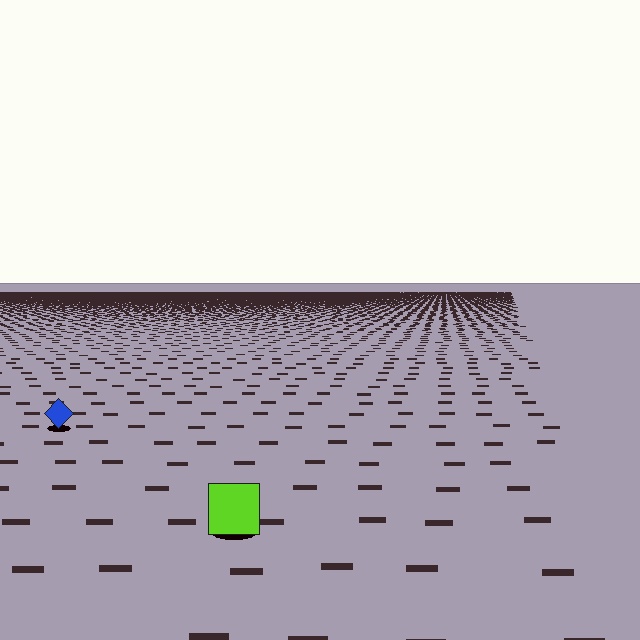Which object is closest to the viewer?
The lime square is closest. The texture marks near it are larger and more spread out.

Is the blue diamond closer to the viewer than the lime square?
No. The lime square is closer — you can tell from the texture gradient: the ground texture is coarser near it.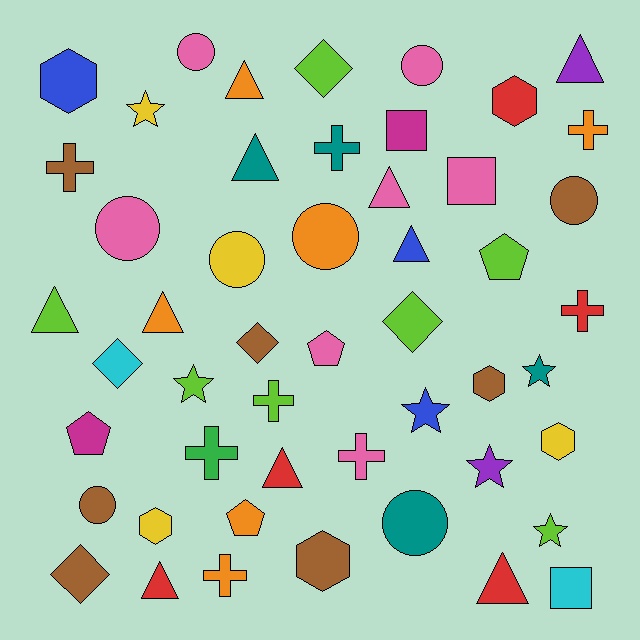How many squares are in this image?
There are 3 squares.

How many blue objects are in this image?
There are 3 blue objects.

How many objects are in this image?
There are 50 objects.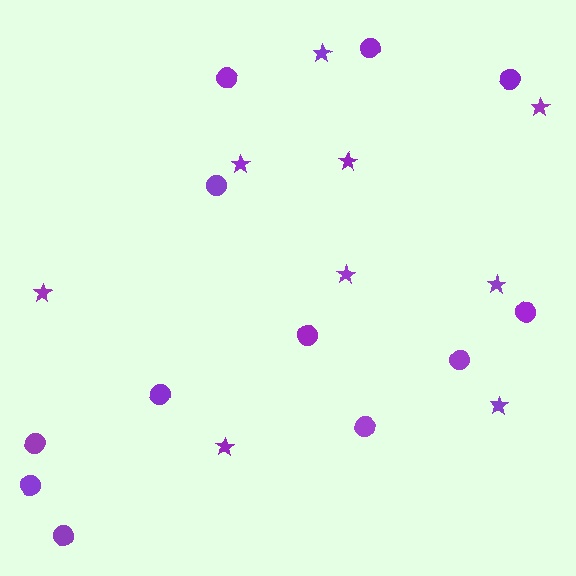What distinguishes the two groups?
There are 2 groups: one group of stars (9) and one group of circles (12).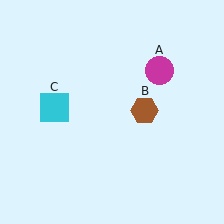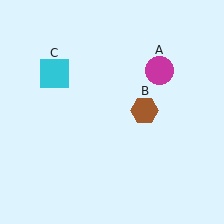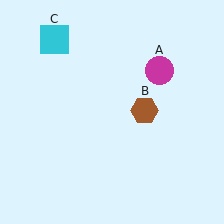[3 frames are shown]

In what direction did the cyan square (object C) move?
The cyan square (object C) moved up.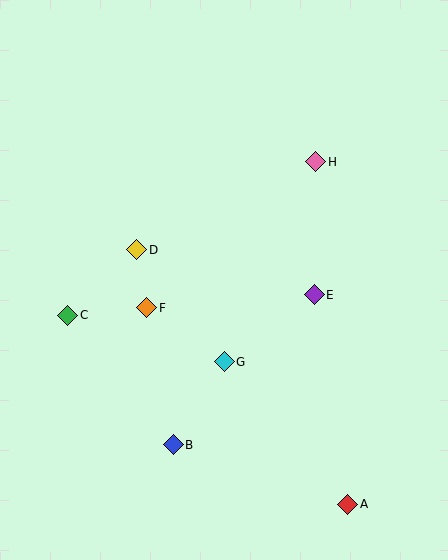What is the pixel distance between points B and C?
The distance between B and C is 167 pixels.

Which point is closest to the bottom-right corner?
Point A is closest to the bottom-right corner.